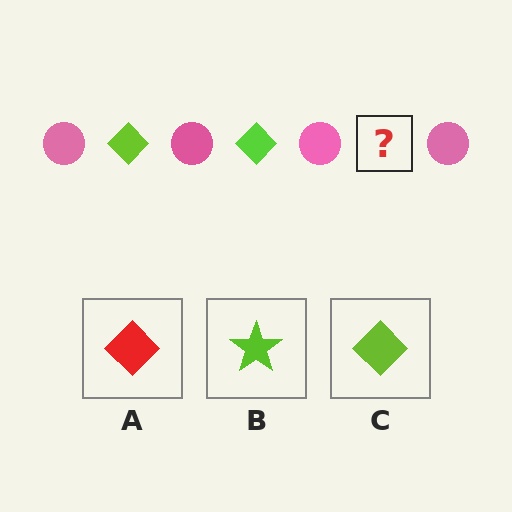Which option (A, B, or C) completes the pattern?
C.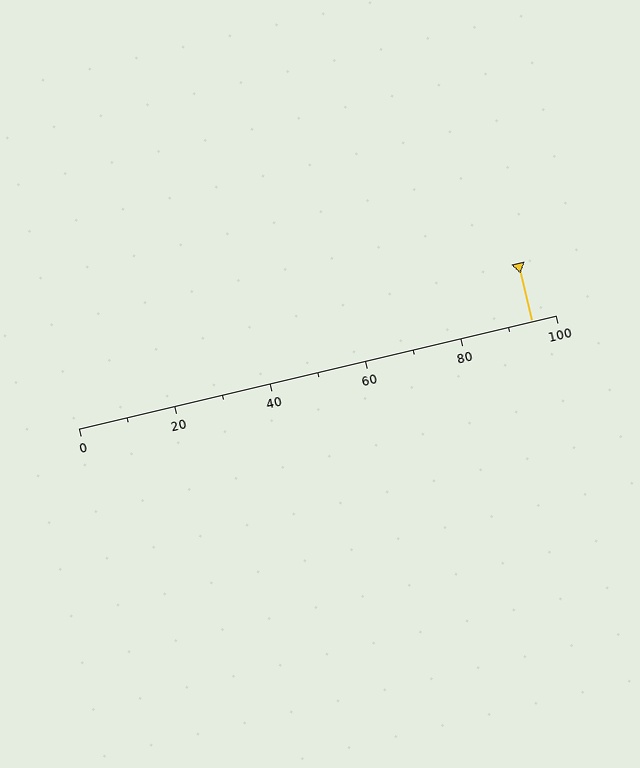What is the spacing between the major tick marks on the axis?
The major ticks are spaced 20 apart.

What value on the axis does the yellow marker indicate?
The marker indicates approximately 95.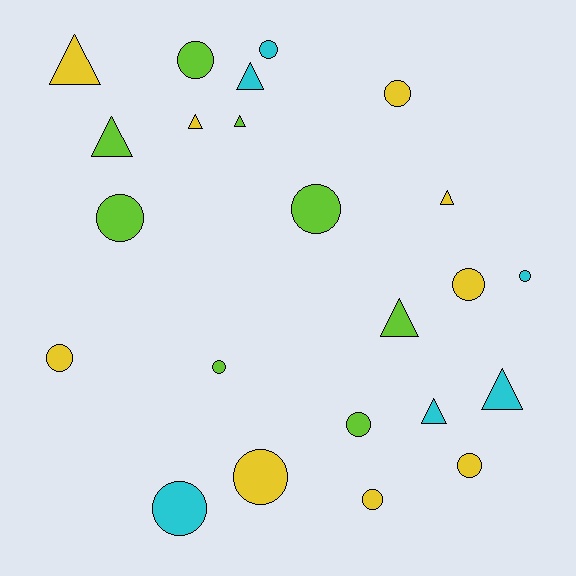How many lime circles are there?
There are 5 lime circles.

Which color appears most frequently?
Yellow, with 9 objects.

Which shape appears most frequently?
Circle, with 14 objects.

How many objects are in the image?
There are 23 objects.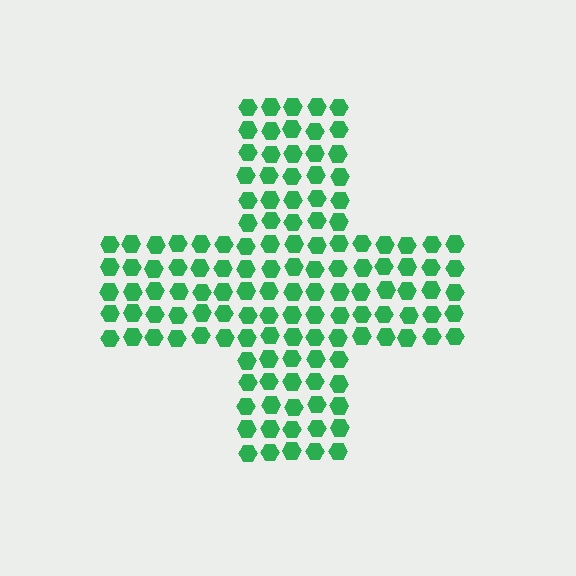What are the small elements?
The small elements are hexagons.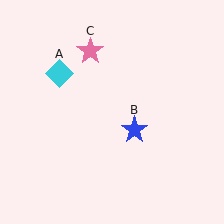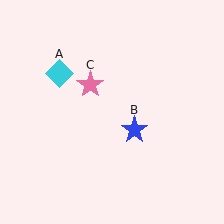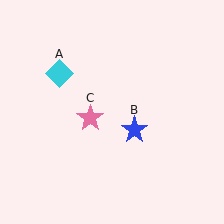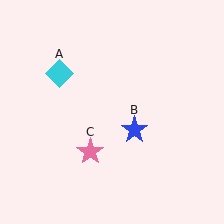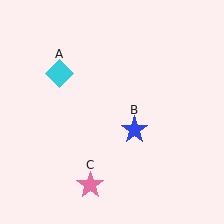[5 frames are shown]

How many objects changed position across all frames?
1 object changed position: pink star (object C).